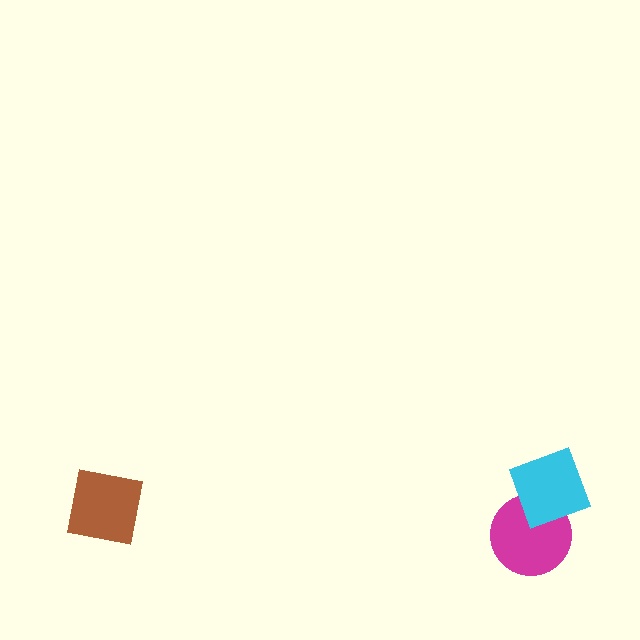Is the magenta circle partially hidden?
Yes, it is partially covered by another shape.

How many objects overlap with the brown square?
0 objects overlap with the brown square.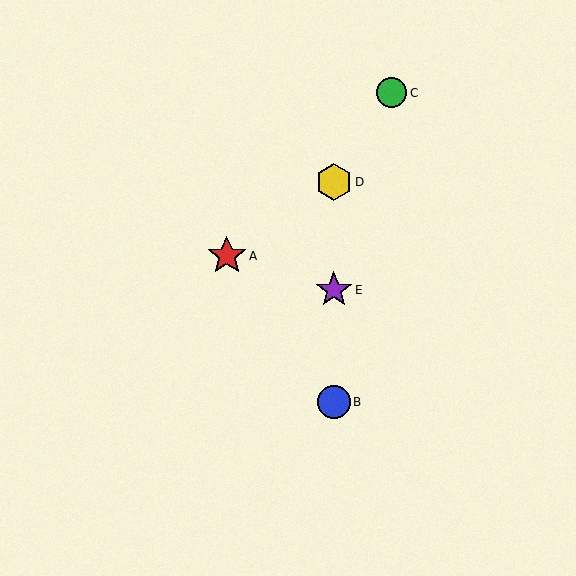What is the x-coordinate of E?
Object E is at x≈334.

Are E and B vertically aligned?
Yes, both are at x≈334.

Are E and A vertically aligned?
No, E is at x≈334 and A is at x≈227.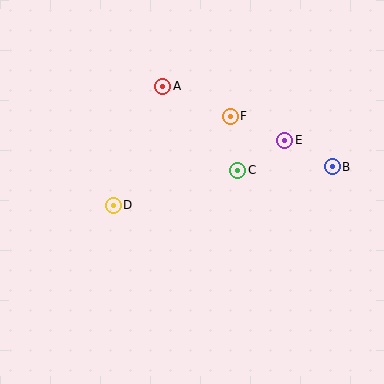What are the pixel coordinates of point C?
Point C is at (238, 170).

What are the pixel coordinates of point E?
Point E is at (285, 140).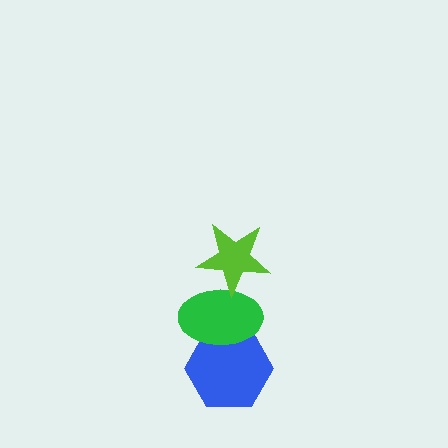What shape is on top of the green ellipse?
The lime star is on top of the green ellipse.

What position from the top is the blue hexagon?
The blue hexagon is 3rd from the top.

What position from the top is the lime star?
The lime star is 1st from the top.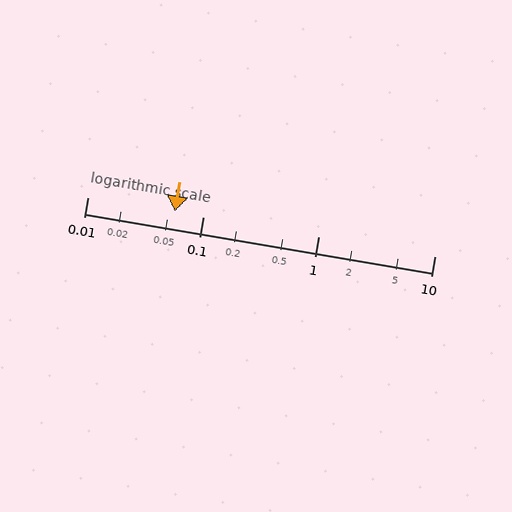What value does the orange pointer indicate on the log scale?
The pointer indicates approximately 0.057.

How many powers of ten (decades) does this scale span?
The scale spans 3 decades, from 0.01 to 10.